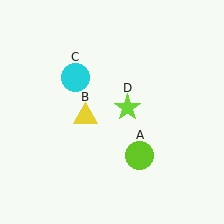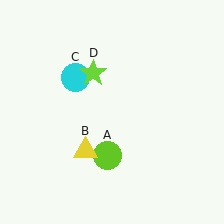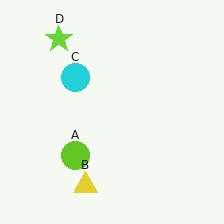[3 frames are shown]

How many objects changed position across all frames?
3 objects changed position: lime circle (object A), yellow triangle (object B), lime star (object D).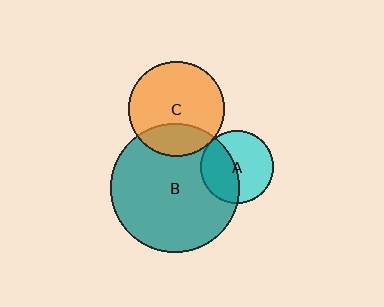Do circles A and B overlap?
Yes.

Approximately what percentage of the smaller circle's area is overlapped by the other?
Approximately 40%.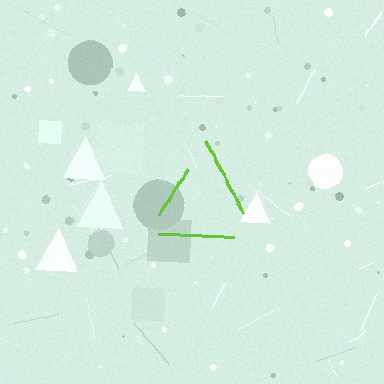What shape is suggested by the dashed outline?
The dashed outline suggests a triangle.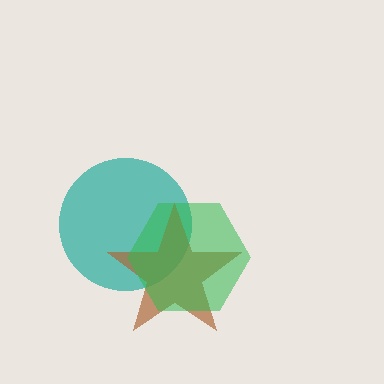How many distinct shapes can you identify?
There are 3 distinct shapes: a teal circle, a brown star, a green hexagon.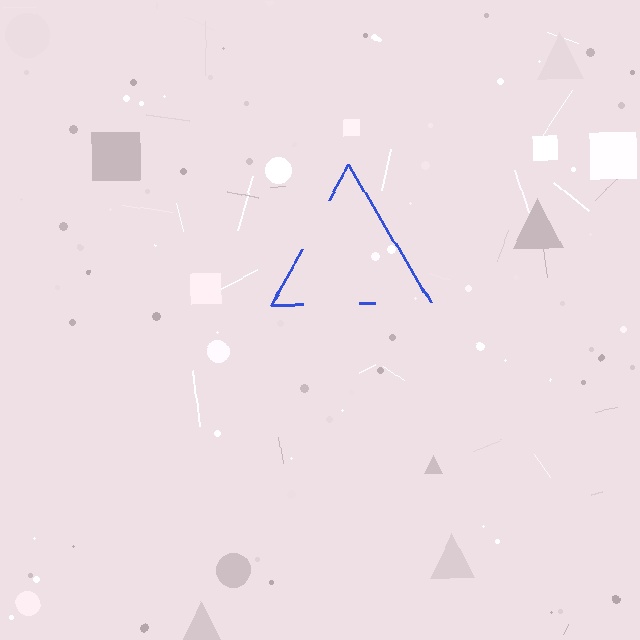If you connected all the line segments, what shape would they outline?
They would outline a triangle.